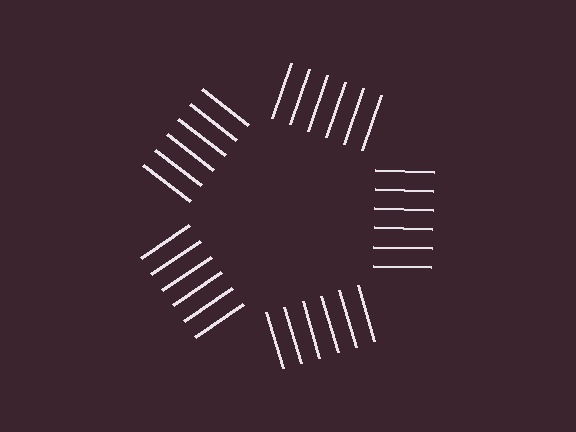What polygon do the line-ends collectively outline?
An illusory pentagon — the line segments terminate on its edges but no continuous stroke is drawn.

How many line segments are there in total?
30 — 6 along each of the 5 edges.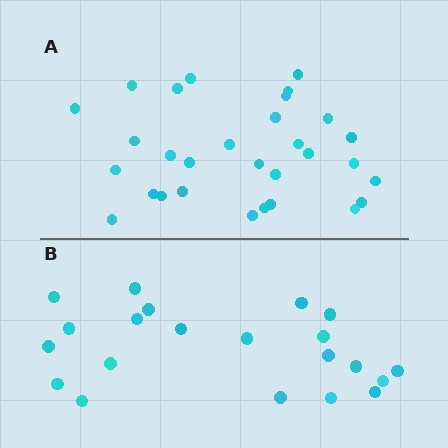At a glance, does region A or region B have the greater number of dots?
Region A (the top region) has more dots.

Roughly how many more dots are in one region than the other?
Region A has roughly 8 or so more dots than region B.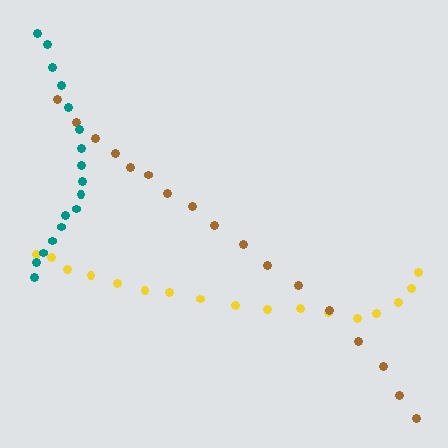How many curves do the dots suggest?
There are 3 distinct paths.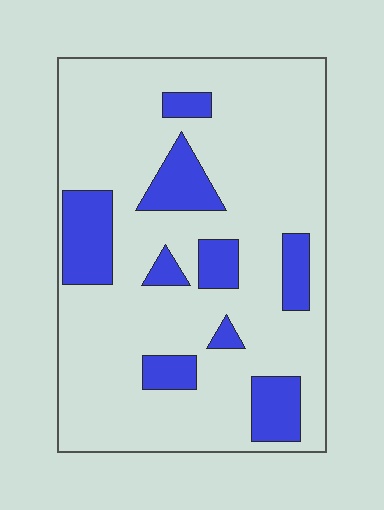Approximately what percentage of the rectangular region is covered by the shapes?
Approximately 20%.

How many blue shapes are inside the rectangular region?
9.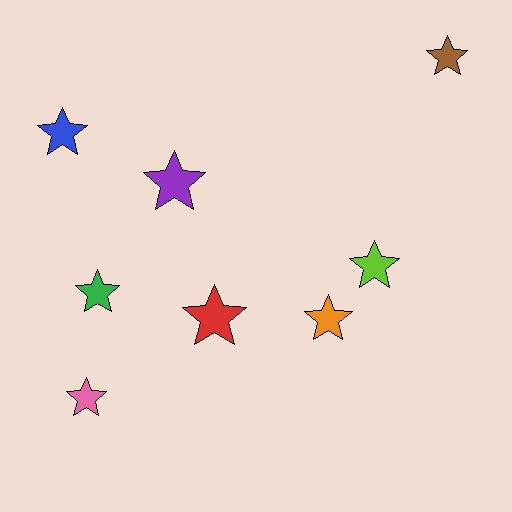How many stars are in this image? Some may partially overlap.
There are 8 stars.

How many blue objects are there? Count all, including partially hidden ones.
There is 1 blue object.